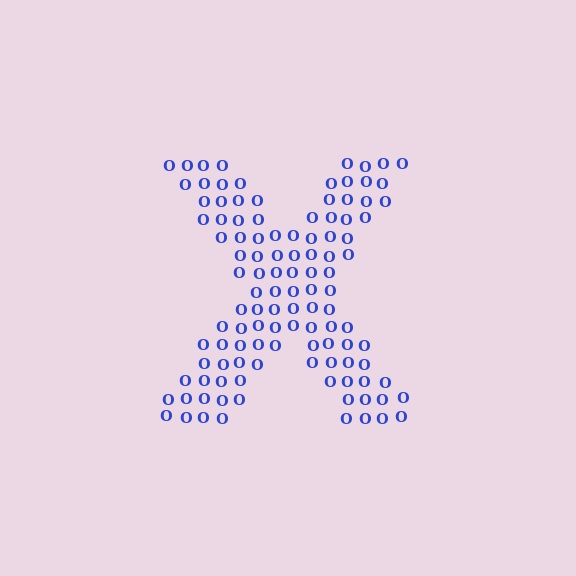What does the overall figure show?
The overall figure shows the letter X.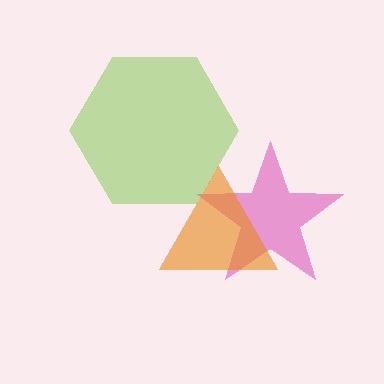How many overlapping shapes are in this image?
There are 3 overlapping shapes in the image.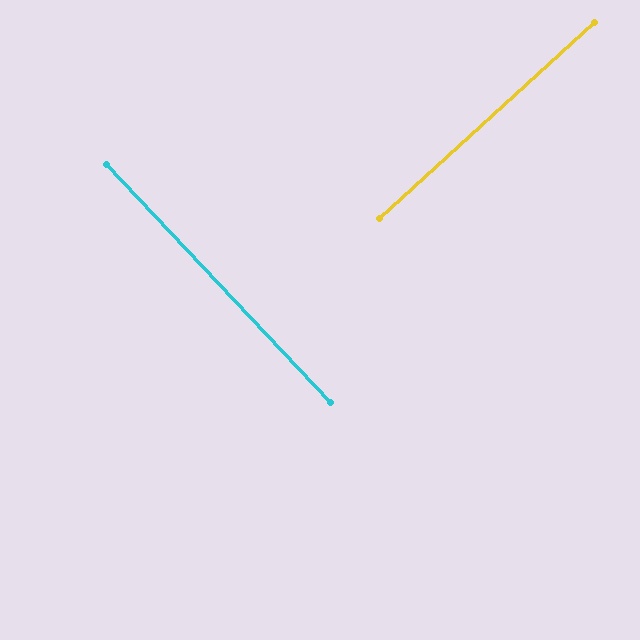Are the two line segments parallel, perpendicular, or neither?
Perpendicular — they meet at approximately 89°.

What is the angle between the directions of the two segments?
Approximately 89 degrees.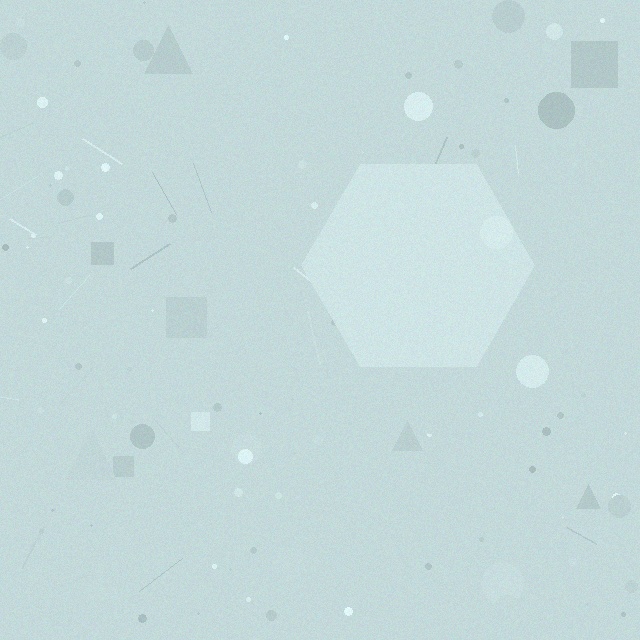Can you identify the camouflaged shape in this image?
The camouflaged shape is a hexagon.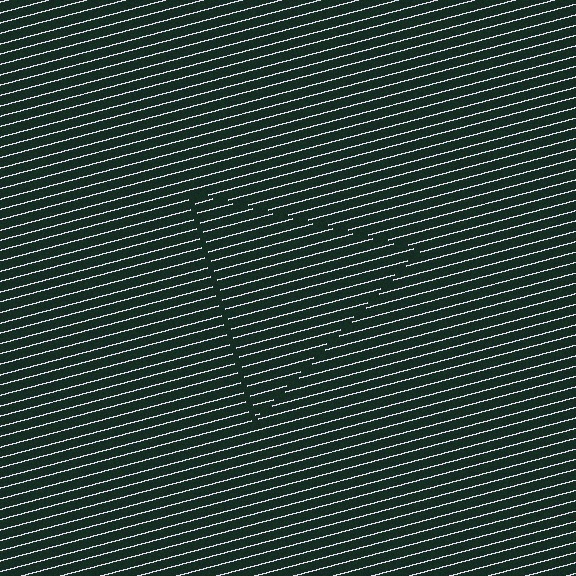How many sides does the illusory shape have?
3 sides — the line-ends trace a triangle.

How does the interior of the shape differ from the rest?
The interior of the shape contains the same grating, shifted by half a period — the contour is defined by the phase discontinuity where line-ends from the inner and outer gratings abut.